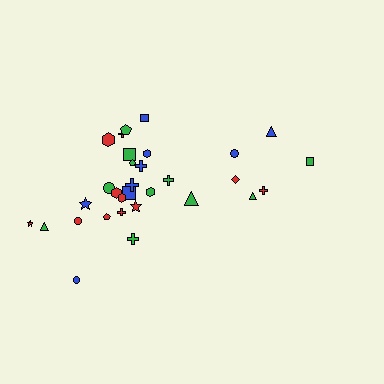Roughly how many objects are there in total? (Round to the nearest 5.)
Roughly 30 objects in total.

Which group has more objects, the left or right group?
The left group.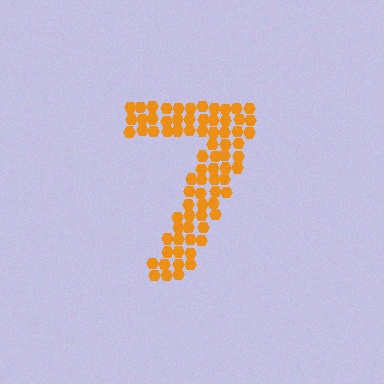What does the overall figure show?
The overall figure shows the digit 7.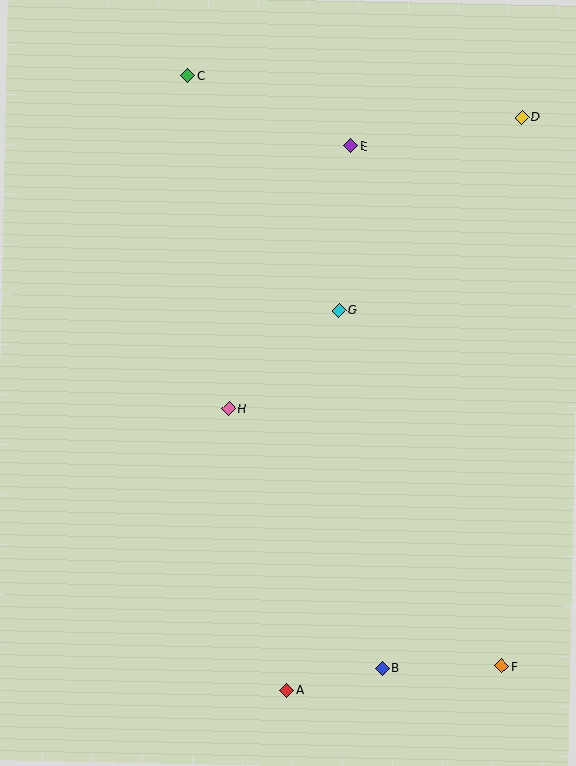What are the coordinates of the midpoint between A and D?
The midpoint between A and D is at (404, 404).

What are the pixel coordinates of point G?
Point G is at (339, 310).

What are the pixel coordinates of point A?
Point A is at (286, 690).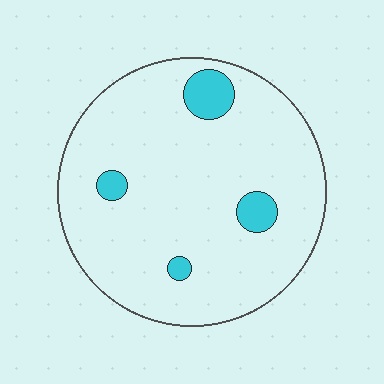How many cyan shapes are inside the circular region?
4.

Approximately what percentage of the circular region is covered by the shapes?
Approximately 10%.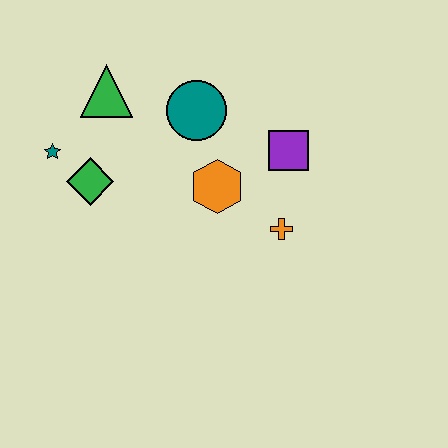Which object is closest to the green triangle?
The teal star is closest to the green triangle.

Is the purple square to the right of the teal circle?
Yes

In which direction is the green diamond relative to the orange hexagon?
The green diamond is to the left of the orange hexagon.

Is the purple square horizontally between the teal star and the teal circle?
No